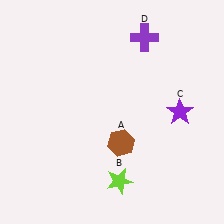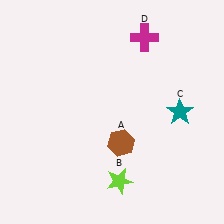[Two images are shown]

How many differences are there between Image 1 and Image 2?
There are 2 differences between the two images.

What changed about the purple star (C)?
In Image 1, C is purple. In Image 2, it changed to teal.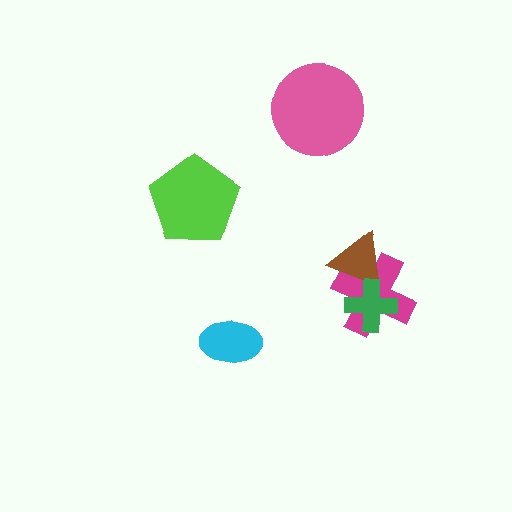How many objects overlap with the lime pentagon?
0 objects overlap with the lime pentagon.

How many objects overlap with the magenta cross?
2 objects overlap with the magenta cross.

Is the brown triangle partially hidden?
Yes, it is partially covered by another shape.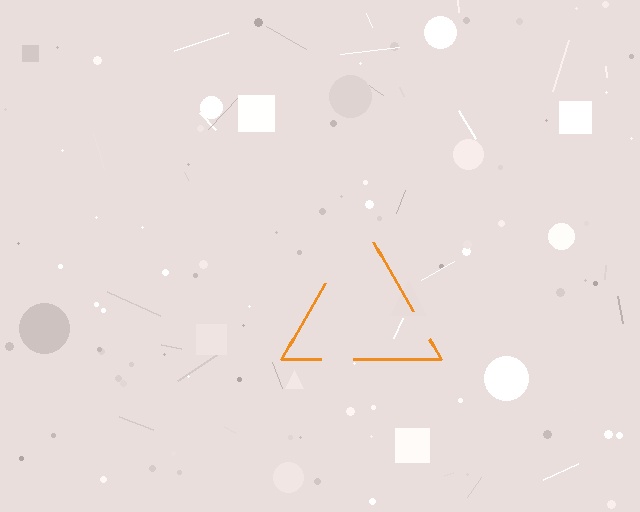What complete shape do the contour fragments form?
The contour fragments form a triangle.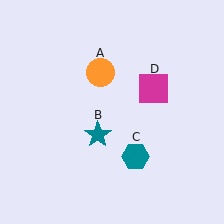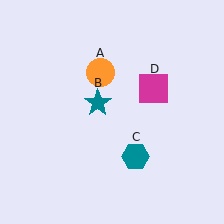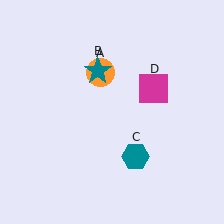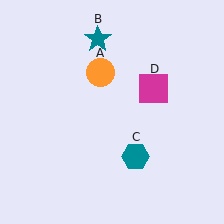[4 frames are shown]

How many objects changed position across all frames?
1 object changed position: teal star (object B).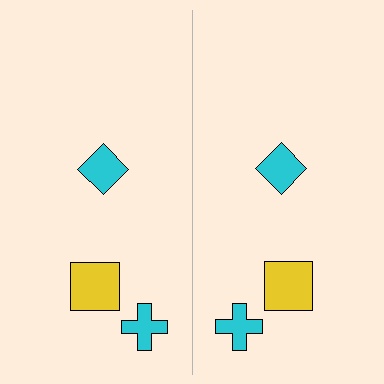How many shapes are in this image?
There are 6 shapes in this image.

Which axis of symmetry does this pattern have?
The pattern has a vertical axis of symmetry running through the center of the image.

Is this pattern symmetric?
Yes, this pattern has bilateral (reflection) symmetry.